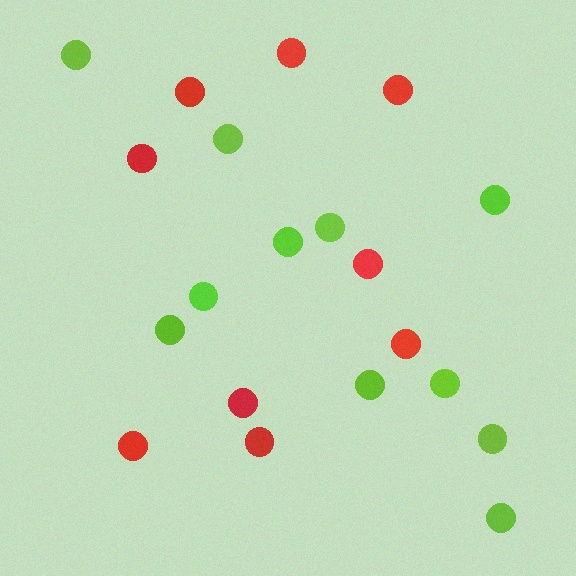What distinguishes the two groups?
There are 2 groups: one group of red circles (9) and one group of lime circles (11).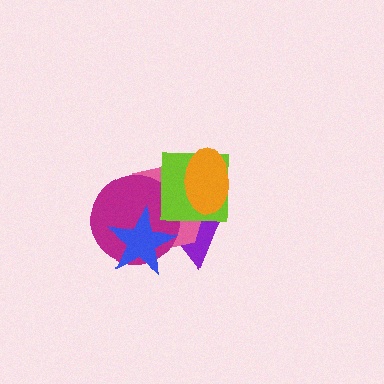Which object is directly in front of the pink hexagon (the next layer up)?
The magenta circle is directly in front of the pink hexagon.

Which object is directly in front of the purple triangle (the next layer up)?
The pink hexagon is directly in front of the purple triangle.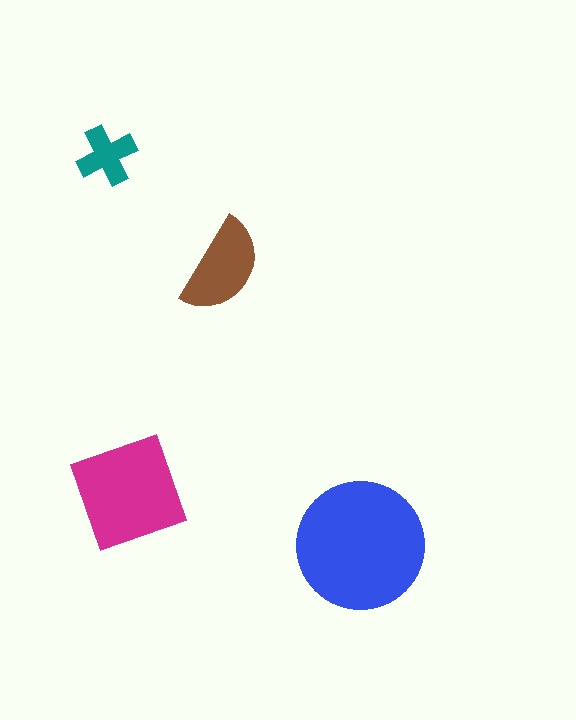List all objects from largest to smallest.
The blue circle, the magenta diamond, the brown semicircle, the teal cross.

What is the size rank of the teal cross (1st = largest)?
4th.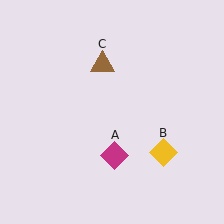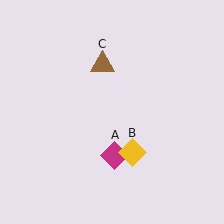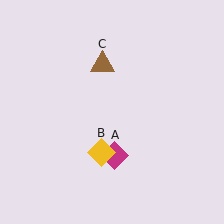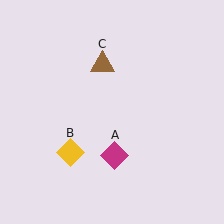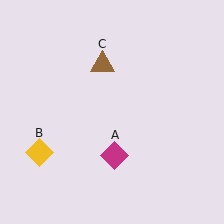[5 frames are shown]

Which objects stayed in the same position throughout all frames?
Magenta diamond (object A) and brown triangle (object C) remained stationary.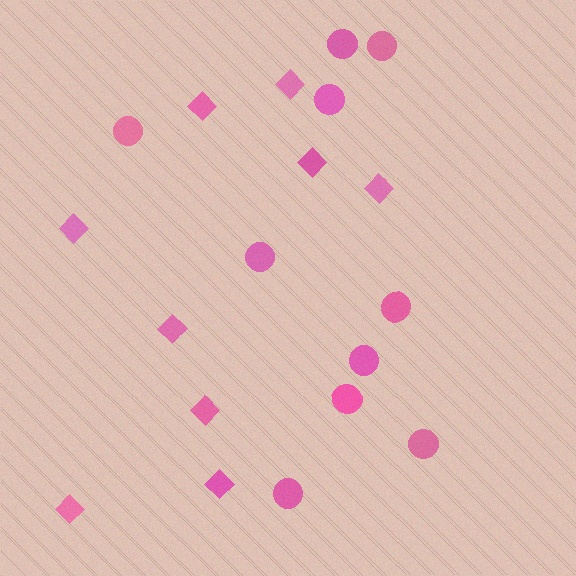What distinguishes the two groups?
There are 2 groups: one group of diamonds (9) and one group of circles (10).